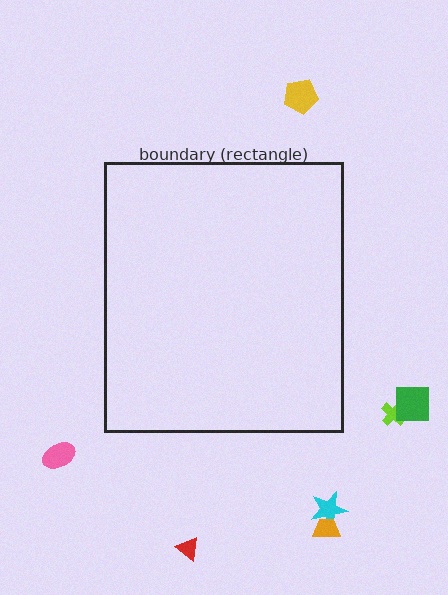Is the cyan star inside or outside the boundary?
Outside.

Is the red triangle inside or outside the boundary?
Outside.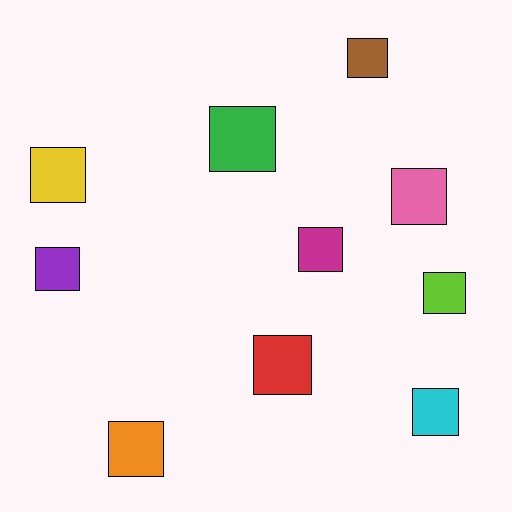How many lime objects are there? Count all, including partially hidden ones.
There is 1 lime object.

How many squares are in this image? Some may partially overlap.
There are 10 squares.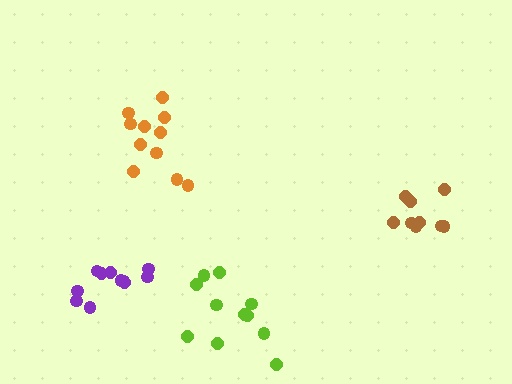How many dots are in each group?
Group 1: 9 dots, Group 2: 11 dots, Group 3: 11 dots, Group 4: 11 dots (42 total).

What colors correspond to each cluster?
The clusters are colored: brown, purple, lime, orange.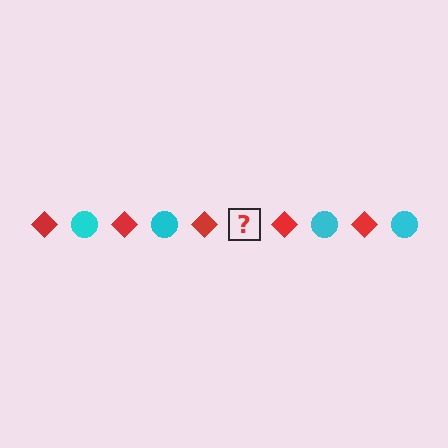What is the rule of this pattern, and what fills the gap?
The rule is that the pattern alternates between red diamond and cyan circle. The gap should be filled with a cyan circle.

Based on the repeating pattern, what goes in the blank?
The blank should be a cyan circle.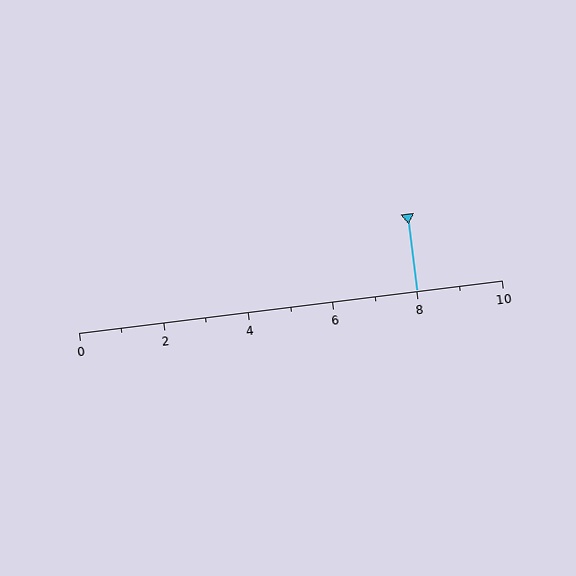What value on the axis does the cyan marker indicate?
The marker indicates approximately 8.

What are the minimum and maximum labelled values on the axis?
The axis runs from 0 to 10.